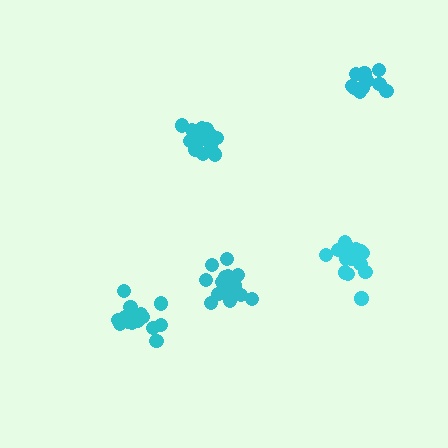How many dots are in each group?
Group 1: 16 dots, Group 2: 16 dots, Group 3: 15 dots, Group 4: 17 dots, Group 5: 13 dots (77 total).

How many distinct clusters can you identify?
There are 5 distinct clusters.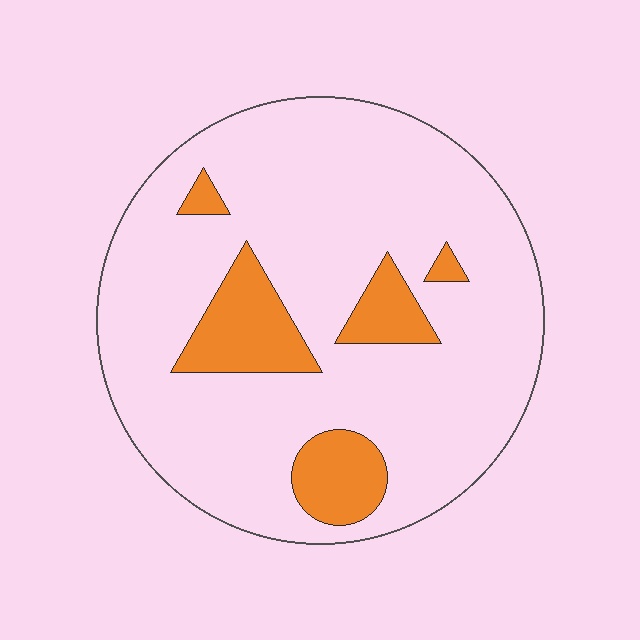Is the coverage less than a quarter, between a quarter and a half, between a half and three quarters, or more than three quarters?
Less than a quarter.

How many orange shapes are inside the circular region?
5.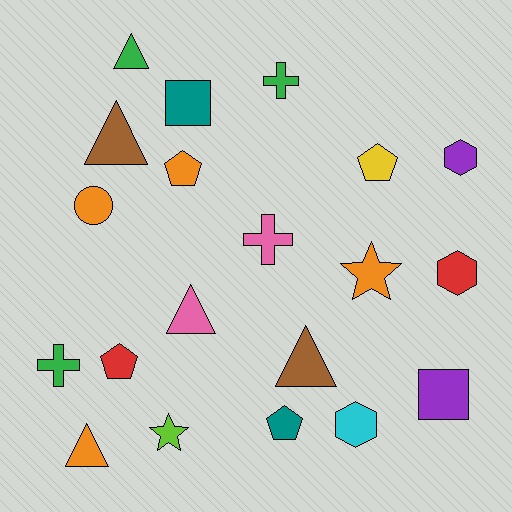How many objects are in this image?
There are 20 objects.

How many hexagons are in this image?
There are 3 hexagons.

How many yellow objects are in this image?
There is 1 yellow object.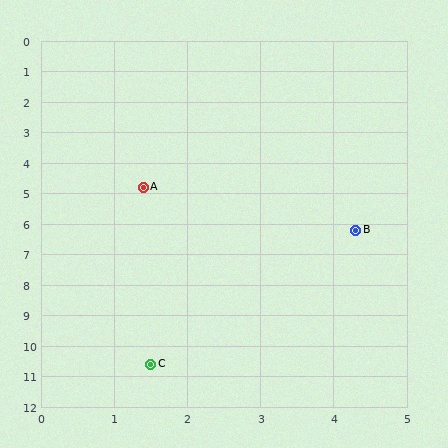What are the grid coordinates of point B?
Point B is at approximately (4.3, 6.2).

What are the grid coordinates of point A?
Point A is at approximately (1.4, 4.8).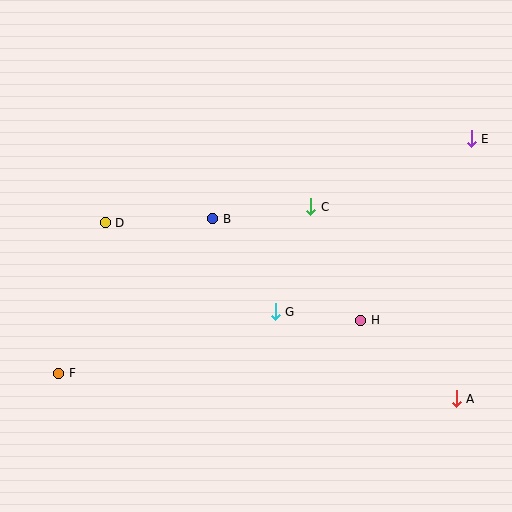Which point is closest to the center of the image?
Point B at (213, 219) is closest to the center.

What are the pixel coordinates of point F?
Point F is at (59, 373).